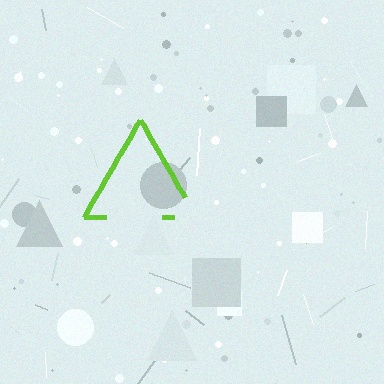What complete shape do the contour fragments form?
The contour fragments form a triangle.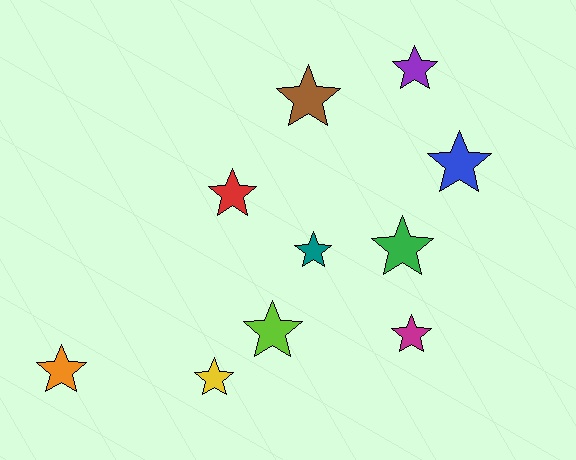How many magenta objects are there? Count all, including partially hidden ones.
There is 1 magenta object.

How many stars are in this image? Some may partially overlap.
There are 10 stars.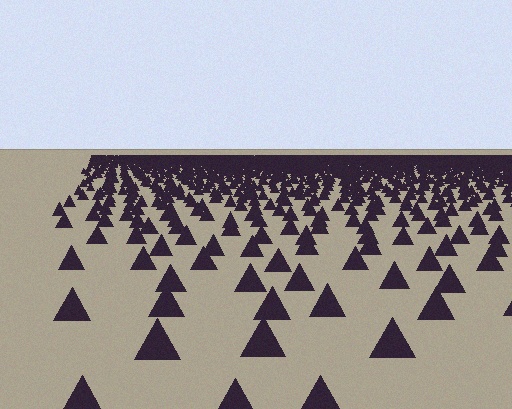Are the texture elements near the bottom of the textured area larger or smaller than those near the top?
Larger. Near the bottom, elements are closer to the viewer and appear at a bigger on-screen size.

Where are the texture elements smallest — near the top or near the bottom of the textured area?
Near the top.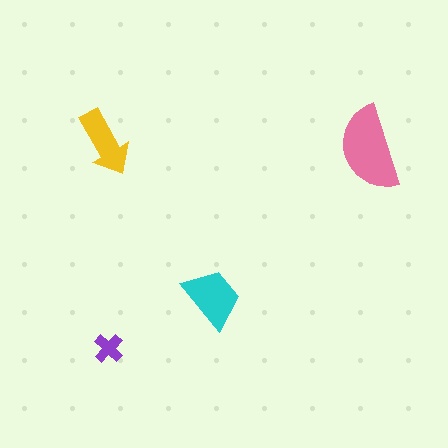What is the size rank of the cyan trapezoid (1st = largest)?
2nd.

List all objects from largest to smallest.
The pink semicircle, the cyan trapezoid, the yellow arrow, the purple cross.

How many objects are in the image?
There are 4 objects in the image.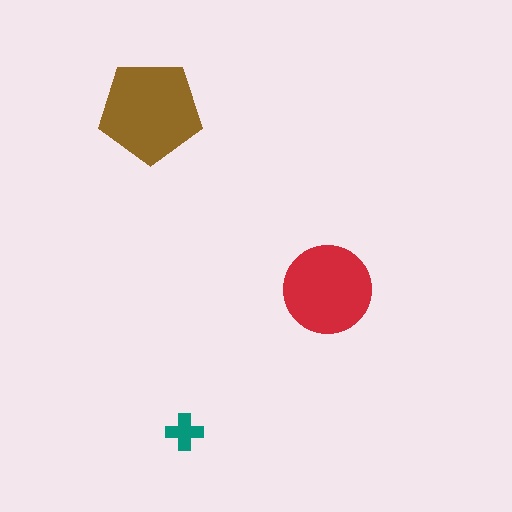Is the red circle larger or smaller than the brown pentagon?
Smaller.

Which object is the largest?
The brown pentagon.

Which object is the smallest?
The teal cross.